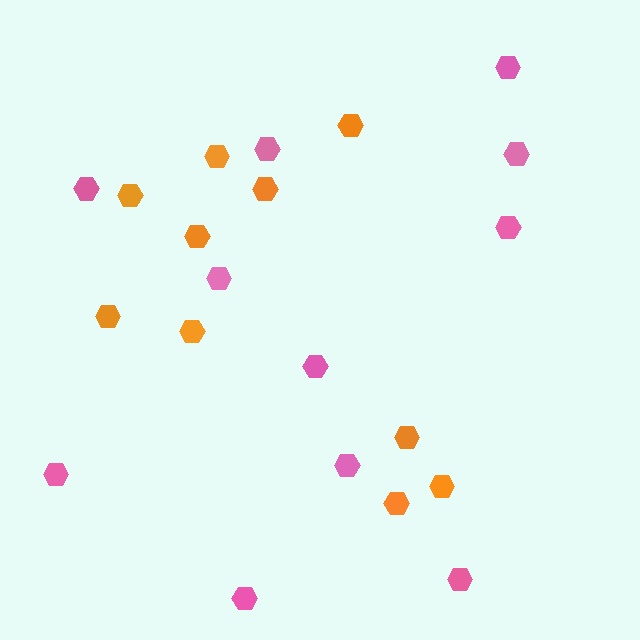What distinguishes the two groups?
There are 2 groups: one group of orange hexagons (10) and one group of pink hexagons (11).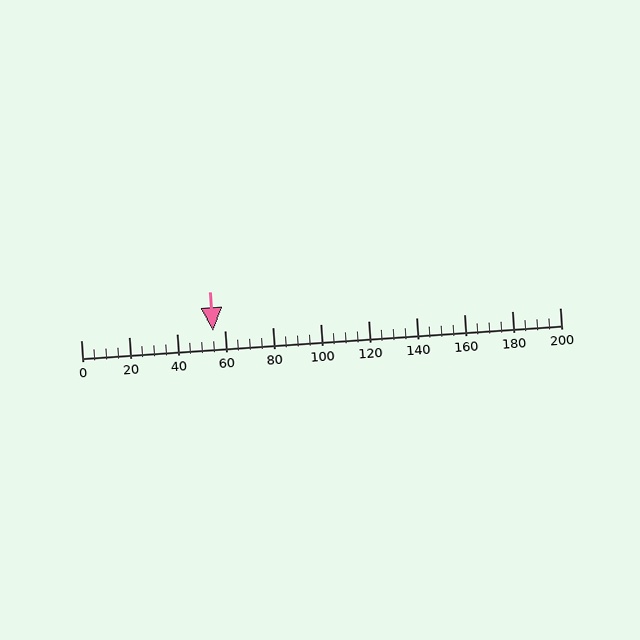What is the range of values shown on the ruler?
The ruler shows values from 0 to 200.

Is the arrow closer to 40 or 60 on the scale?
The arrow is closer to 60.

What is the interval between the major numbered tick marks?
The major tick marks are spaced 20 units apart.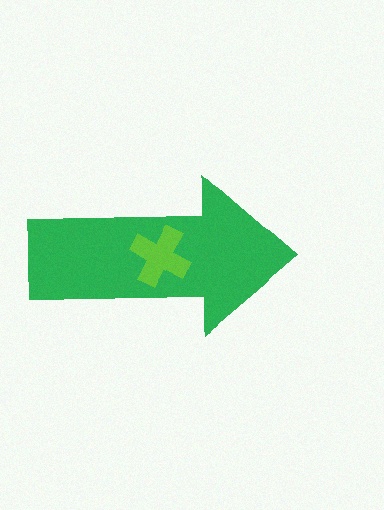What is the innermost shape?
The lime cross.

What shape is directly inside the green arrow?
The lime cross.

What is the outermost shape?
The green arrow.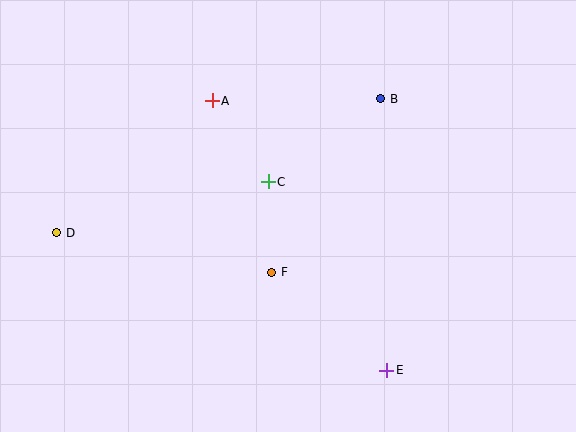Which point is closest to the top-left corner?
Point A is closest to the top-left corner.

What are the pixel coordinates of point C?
Point C is at (268, 182).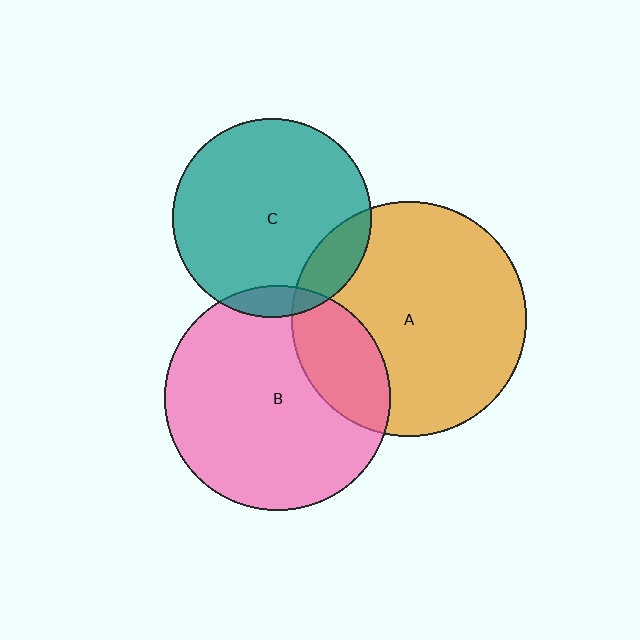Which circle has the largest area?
Circle A (orange).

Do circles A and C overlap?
Yes.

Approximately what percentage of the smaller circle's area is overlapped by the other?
Approximately 15%.